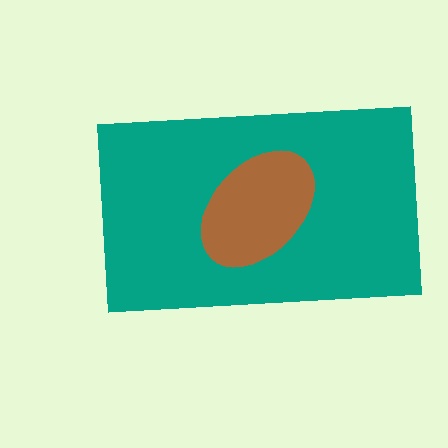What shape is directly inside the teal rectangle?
The brown ellipse.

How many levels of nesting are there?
2.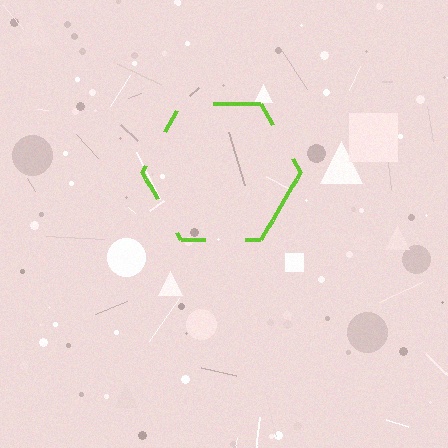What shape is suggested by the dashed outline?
The dashed outline suggests a hexagon.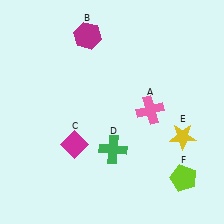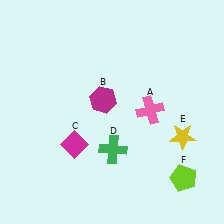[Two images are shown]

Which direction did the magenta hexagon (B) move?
The magenta hexagon (B) moved down.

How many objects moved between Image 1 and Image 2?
1 object moved between the two images.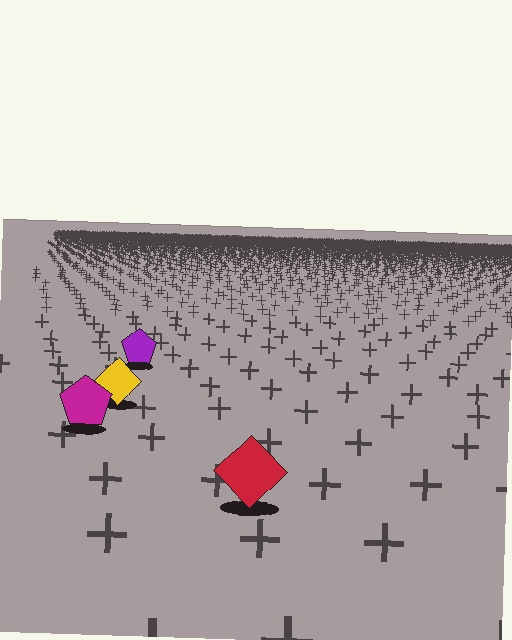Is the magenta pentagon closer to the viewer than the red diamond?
No. The red diamond is closer — you can tell from the texture gradient: the ground texture is coarser near it.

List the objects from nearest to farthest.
From nearest to farthest: the red diamond, the magenta pentagon, the yellow diamond, the purple pentagon.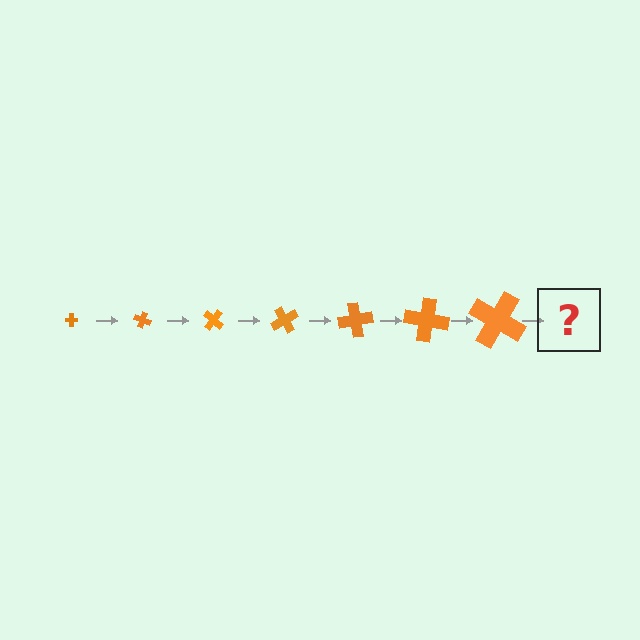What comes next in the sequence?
The next element should be a cross, larger than the previous one and rotated 140 degrees from the start.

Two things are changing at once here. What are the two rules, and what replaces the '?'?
The two rules are that the cross grows larger each step and it rotates 20 degrees each step. The '?' should be a cross, larger than the previous one and rotated 140 degrees from the start.